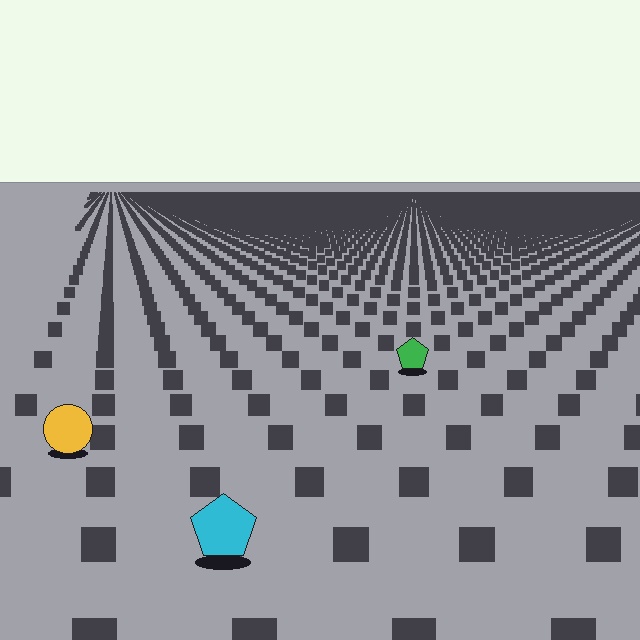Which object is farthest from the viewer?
The green pentagon is farthest from the viewer. It appears smaller and the ground texture around it is denser.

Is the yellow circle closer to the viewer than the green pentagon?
Yes. The yellow circle is closer — you can tell from the texture gradient: the ground texture is coarser near it.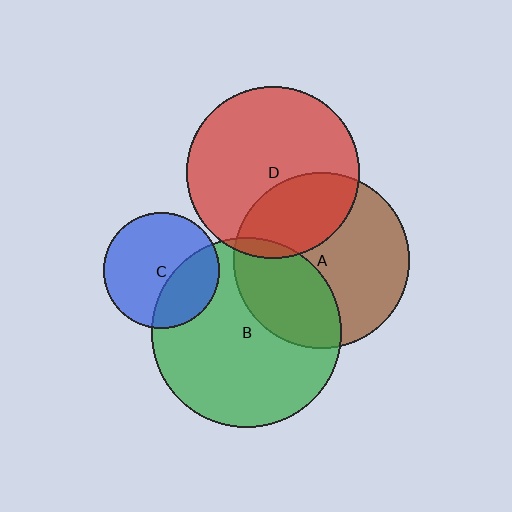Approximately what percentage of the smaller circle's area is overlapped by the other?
Approximately 5%.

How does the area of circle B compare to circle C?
Approximately 2.7 times.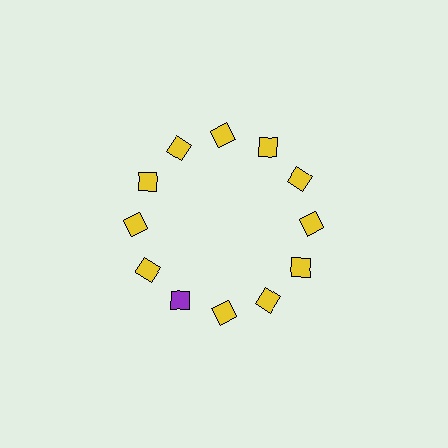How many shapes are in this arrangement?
There are 12 shapes arranged in a ring pattern.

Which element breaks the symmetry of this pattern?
The purple square at roughly the 7 o'clock position breaks the symmetry. All other shapes are yellow squares.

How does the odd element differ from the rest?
It has a different color: purple instead of yellow.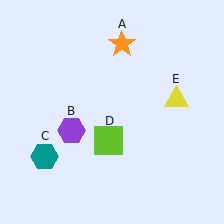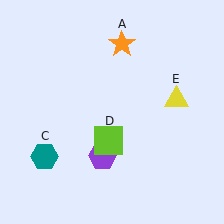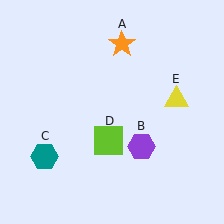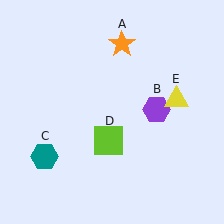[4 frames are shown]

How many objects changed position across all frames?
1 object changed position: purple hexagon (object B).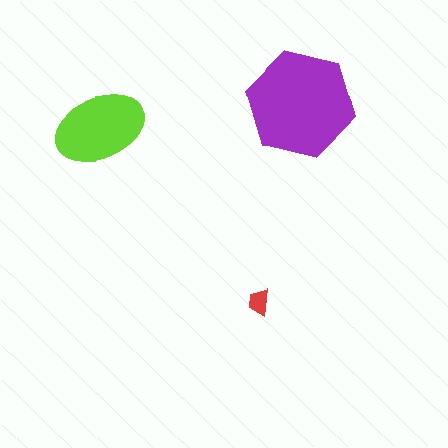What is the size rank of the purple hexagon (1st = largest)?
1st.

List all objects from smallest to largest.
The red trapezoid, the lime ellipse, the purple hexagon.